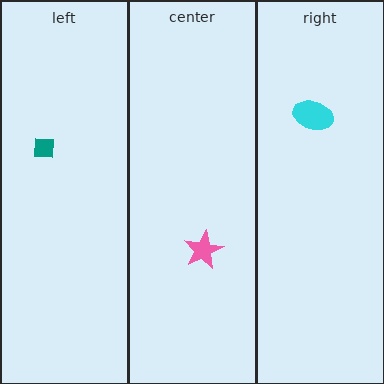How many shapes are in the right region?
1.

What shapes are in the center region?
The pink star.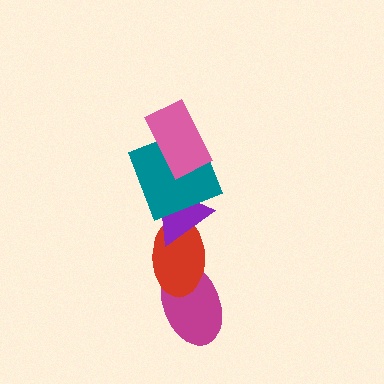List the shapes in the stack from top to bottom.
From top to bottom: the pink rectangle, the teal square, the purple triangle, the red ellipse, the magenta ellipse.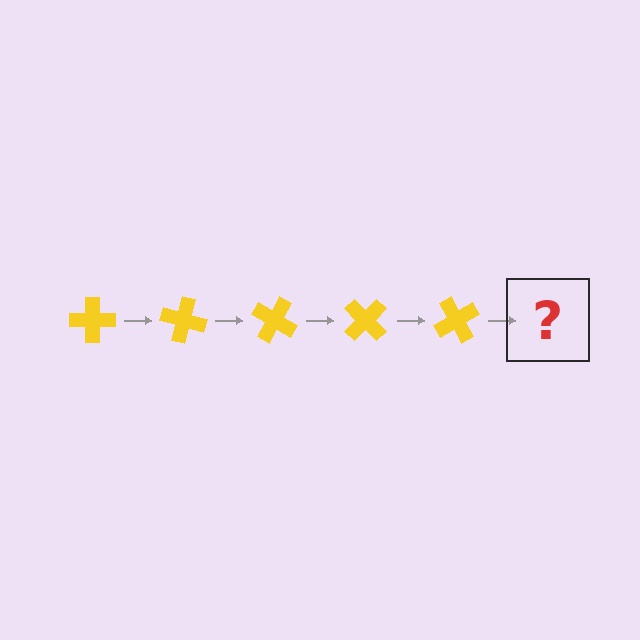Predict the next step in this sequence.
The next step is a yellow cross rotated 75 degrees.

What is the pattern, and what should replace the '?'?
The pattern is that the cross rotates 15 degrees each step. The '?' should be a yellow cross rotated 75 degrees.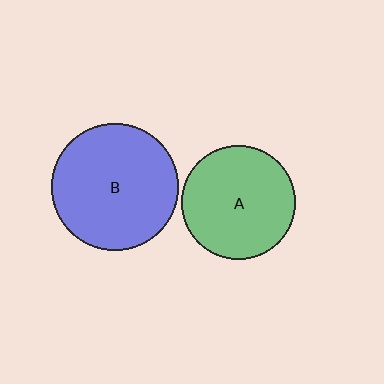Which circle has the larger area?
Circle B (blue).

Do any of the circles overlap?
No, none of the circles overlap.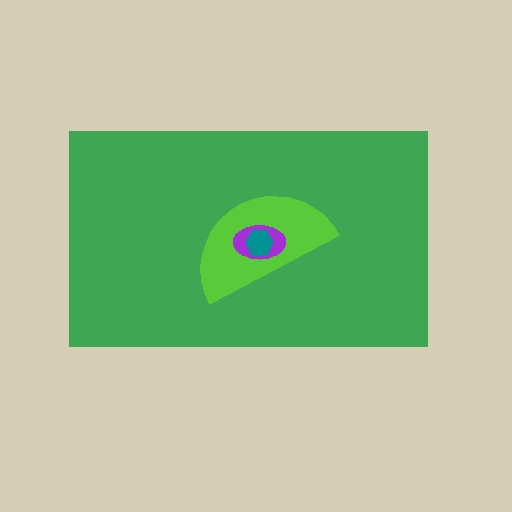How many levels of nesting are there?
4.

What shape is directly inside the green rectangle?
The lime semicircle.